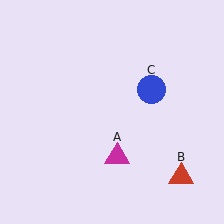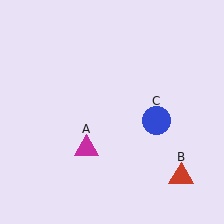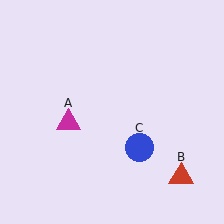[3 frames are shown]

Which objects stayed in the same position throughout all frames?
Red triangle (object B) remained stationary.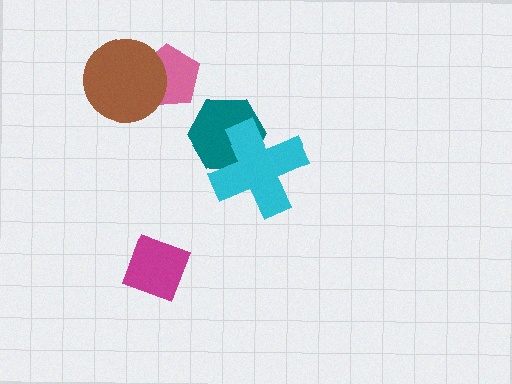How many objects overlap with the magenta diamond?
0 objects overlap with the magenta diamond.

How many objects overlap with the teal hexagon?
1 object overlaps with the teal hexagon.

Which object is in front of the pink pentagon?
The brown circle is in front of the pink pentagon.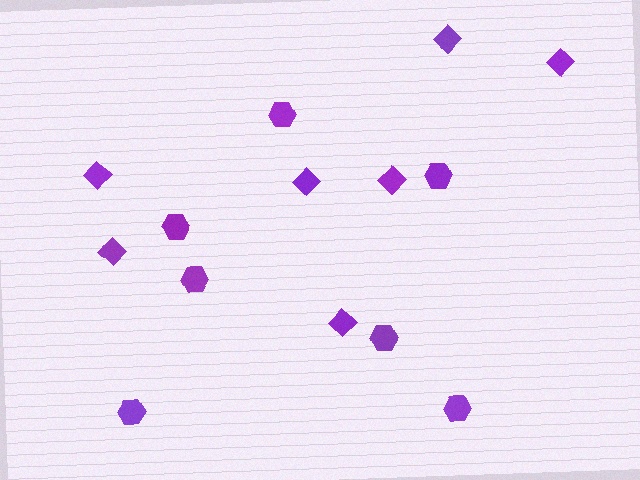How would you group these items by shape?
There are 2 groups: one group of hexagons (7) and one group of diamonds (7).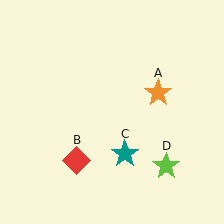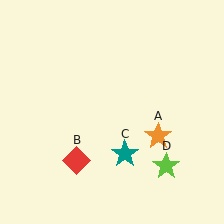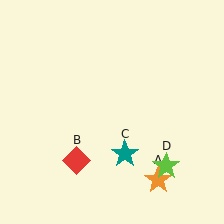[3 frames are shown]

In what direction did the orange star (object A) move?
The orange star (object A) moved down.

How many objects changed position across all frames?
1 object changed position: orange star (object A).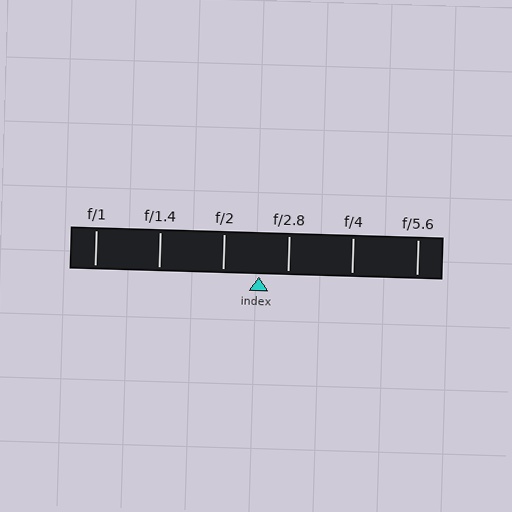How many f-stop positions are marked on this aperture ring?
There are 6 f-stop positions marked.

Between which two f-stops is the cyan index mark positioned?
The index mark is between f/2 and f/2.8.